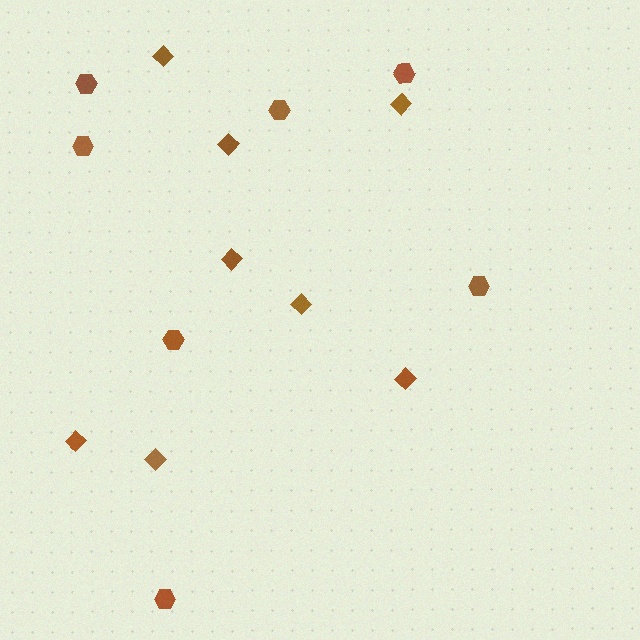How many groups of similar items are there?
There are 2 groups: one group of hexagons (7) and one group of diamonds (8).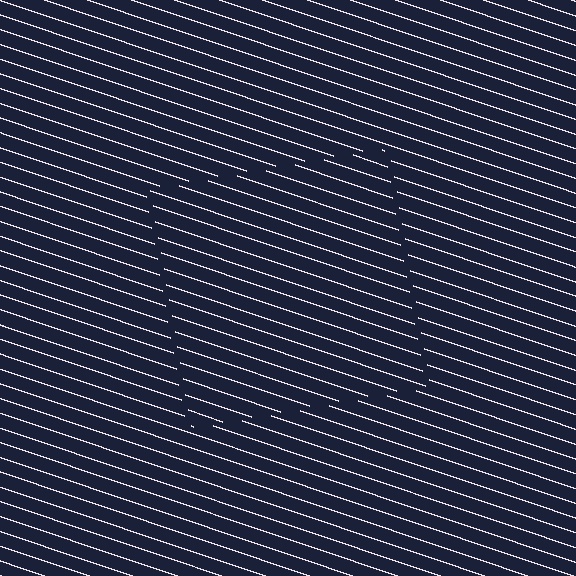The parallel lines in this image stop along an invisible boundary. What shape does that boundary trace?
An illusory square. The interior of the shape contains the same grating, shifted by half a period — the contour is defined by the phase discontinuity where line-ends from the inner and outer gratings abut.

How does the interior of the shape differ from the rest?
The interior of the shape contains the same grating, shifted by half a period — the contour is defined by the phase discontinuity where line-ends from the inner and outer gratings abut.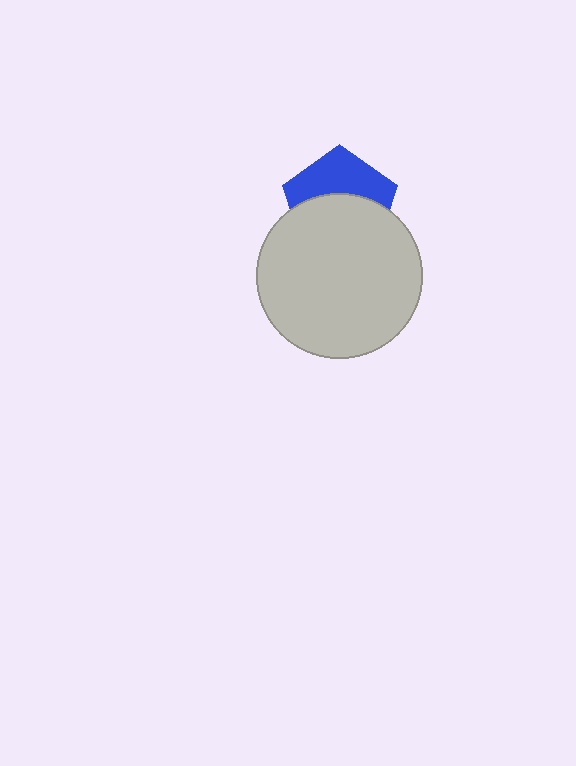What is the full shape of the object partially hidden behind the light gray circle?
The partially hidden object is a blue pentagon.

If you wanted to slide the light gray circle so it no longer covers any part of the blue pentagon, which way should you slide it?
Slide it down — that is the most direct way to separate the two shapes.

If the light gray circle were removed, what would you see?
You would see the complete blue pentagon.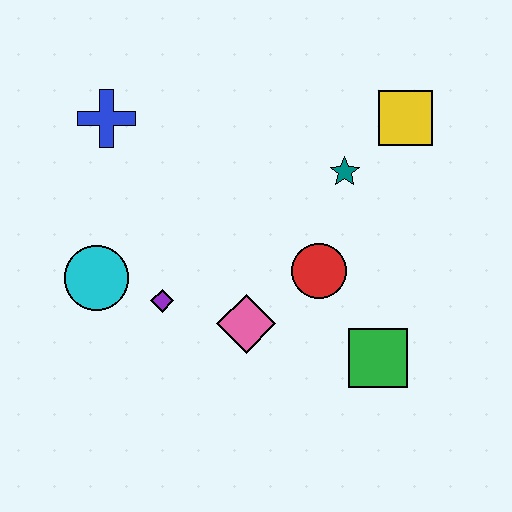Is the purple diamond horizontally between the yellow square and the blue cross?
Yes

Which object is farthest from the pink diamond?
The yellow square is farthest from the pink diamond.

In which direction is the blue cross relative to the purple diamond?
The blue cross is above the purple diamond.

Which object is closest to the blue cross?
The cyan circle is closest to the blue cross.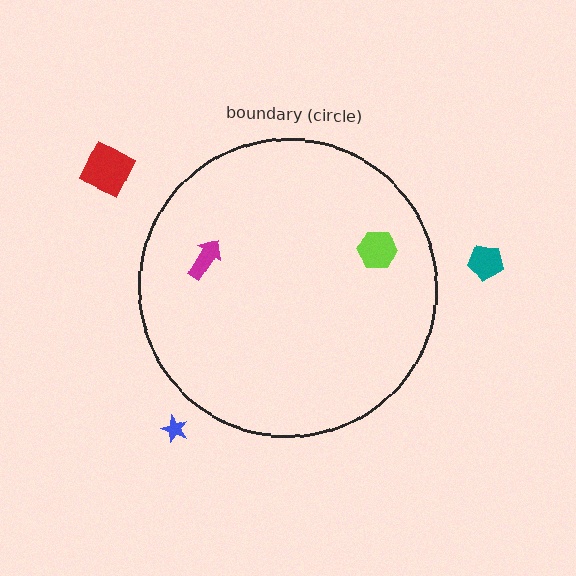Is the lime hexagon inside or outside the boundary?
Inside.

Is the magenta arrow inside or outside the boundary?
Inside.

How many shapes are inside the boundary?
2 inside, 3 outside.